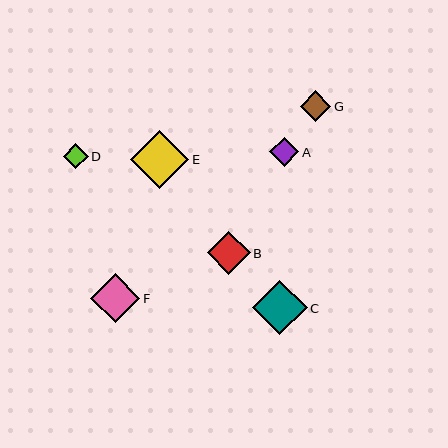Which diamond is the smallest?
Diamond D is the smallest with a size of approximately 25 pixels.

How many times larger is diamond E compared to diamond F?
Diamond E is approximately 1.2 times the size of diamond F.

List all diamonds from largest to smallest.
From largest to smallest: E, C, F, B, G, A, D.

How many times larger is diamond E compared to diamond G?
Diamond E is approximately 1.9 times the size of diamond G.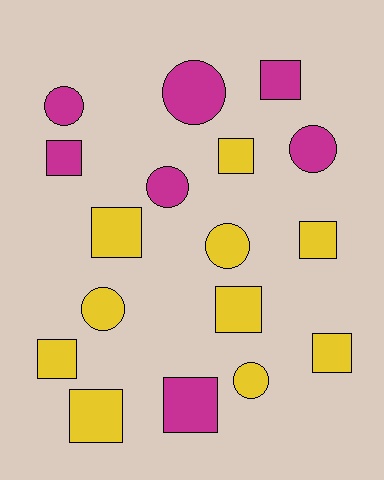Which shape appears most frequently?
Square, with 10 objects.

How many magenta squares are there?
There are 3 magenta squares.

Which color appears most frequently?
Yellow, with 10 objects.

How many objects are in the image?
There are 17 objects.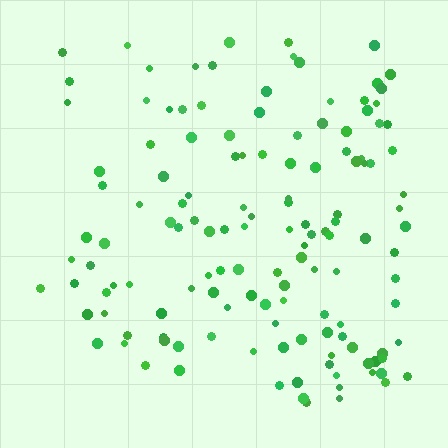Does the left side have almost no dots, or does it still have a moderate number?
Still a moderate number, just noticeably fewer than the right.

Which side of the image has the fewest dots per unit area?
The left.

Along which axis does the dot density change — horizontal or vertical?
Horizontal.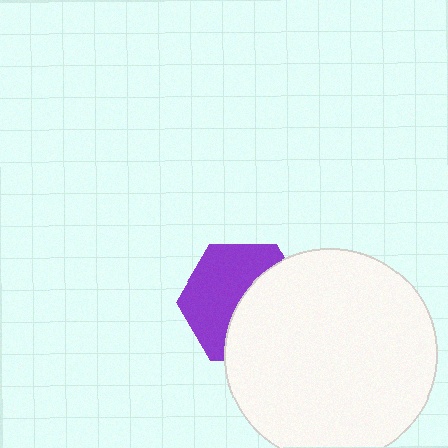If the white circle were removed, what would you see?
You would see the complete purple hexagon.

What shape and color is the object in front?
The object in front is a white circle.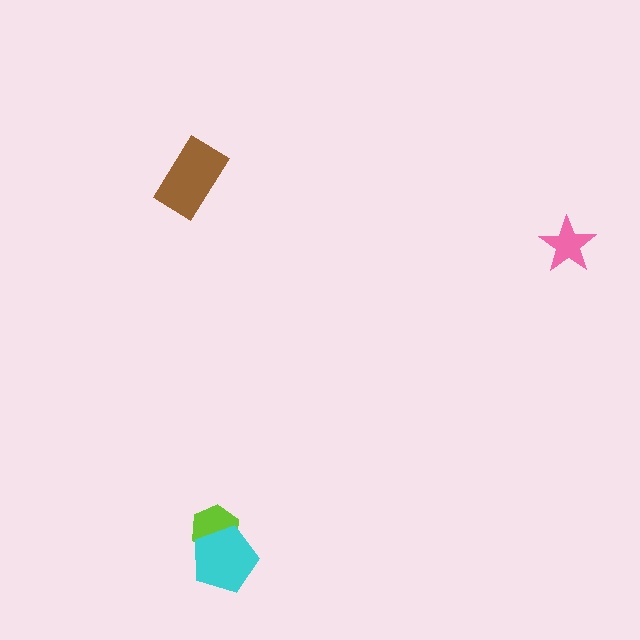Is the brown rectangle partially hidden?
No, no other shape covers it.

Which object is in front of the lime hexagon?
The cyan pentagon is in front of the lime hexagon.